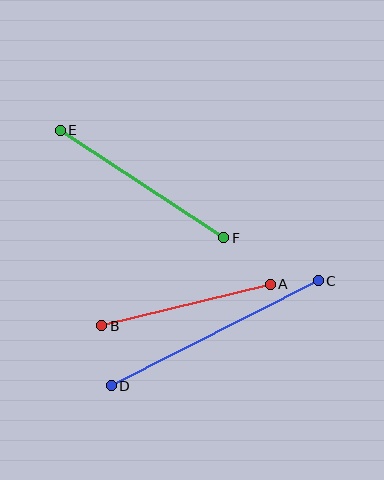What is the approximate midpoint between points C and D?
The midpoint is at approximately (215, 333) pixels.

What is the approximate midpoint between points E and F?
The midpoint is at approximately (142, 184) pixels.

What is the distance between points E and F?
The distance is approximately 196 pixels.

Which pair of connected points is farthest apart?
Points C and D are farthest apart.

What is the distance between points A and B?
The distance is approximately 174 pixels.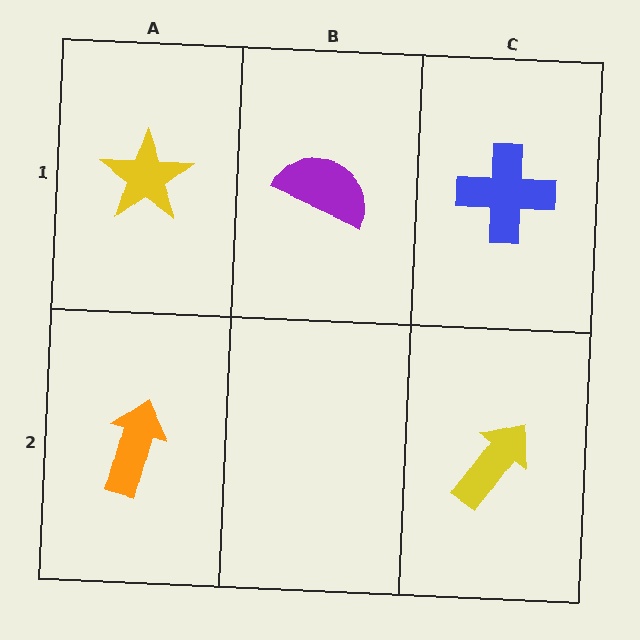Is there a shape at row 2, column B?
No, that cell is empty.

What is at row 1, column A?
A yellow star.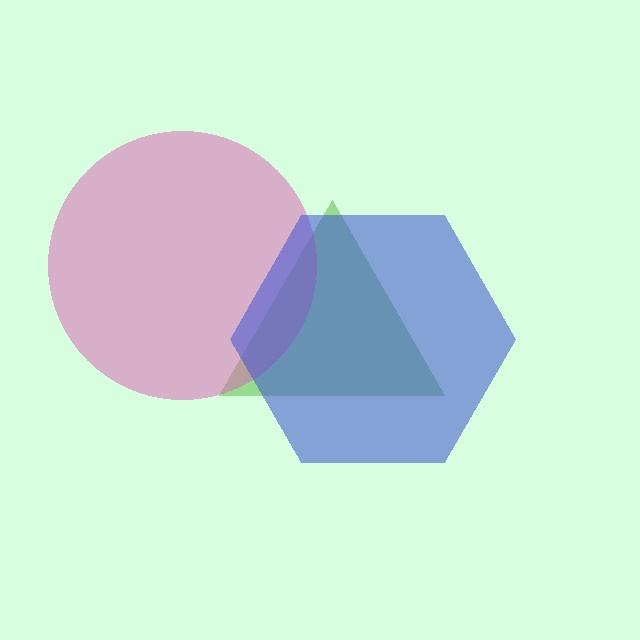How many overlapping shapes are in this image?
There are 3 overlapping shapes in the image.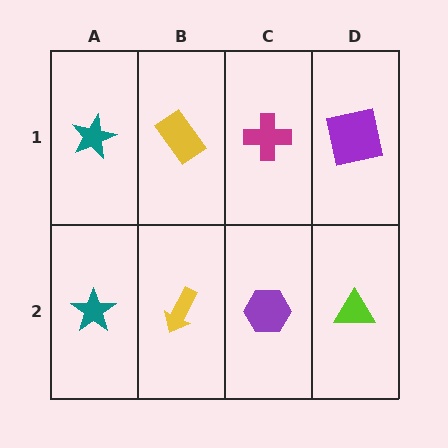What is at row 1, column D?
A purple square.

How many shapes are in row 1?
4 shapes.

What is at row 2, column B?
A yellow arrow.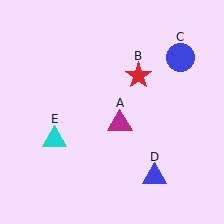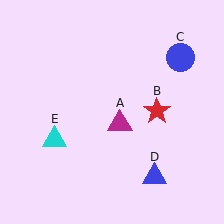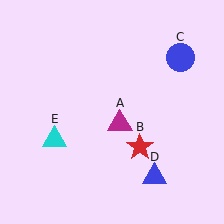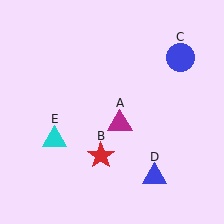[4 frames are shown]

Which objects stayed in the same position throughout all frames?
Magenta triangle (object A) and blue circle (object C) and blue triangle (object D) and cyan triangle (object E) remained stationary.